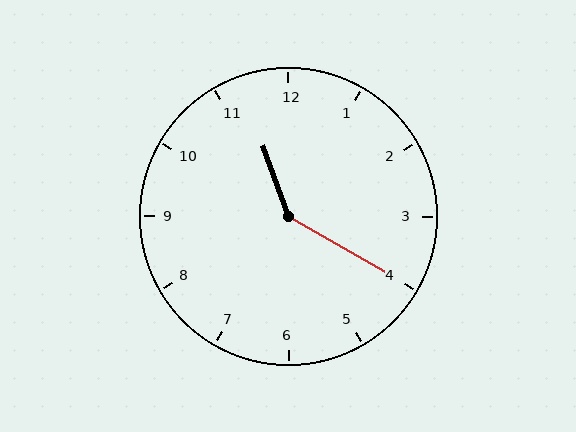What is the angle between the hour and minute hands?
Approximately 140 degrees.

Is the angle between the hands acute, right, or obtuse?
It is obtuse.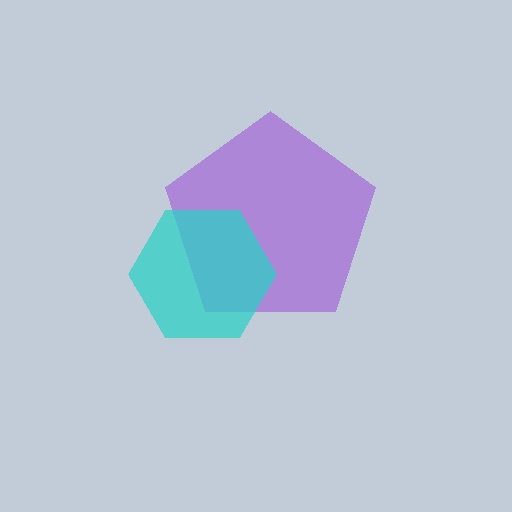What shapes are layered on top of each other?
The layered shapes are: a purple pentagon, a cyan hexagon.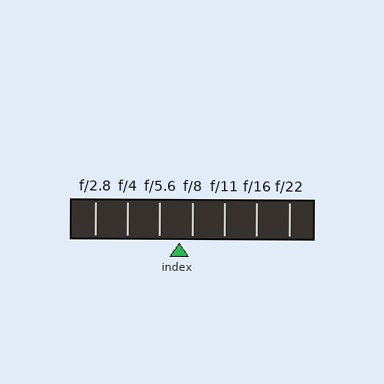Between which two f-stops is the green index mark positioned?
The index mark is between f/5.6 and f/8.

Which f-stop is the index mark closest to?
The index mark is closest to f/8.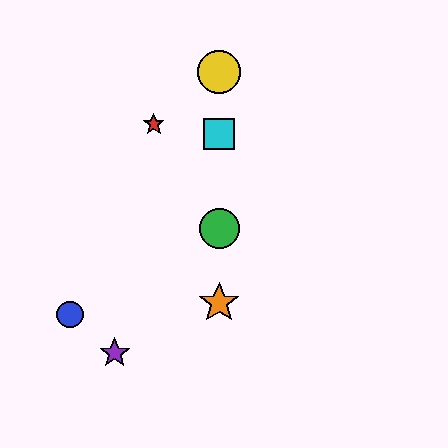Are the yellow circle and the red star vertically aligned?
No, the yellow circle is at x≈219 and the red star is at x≈154.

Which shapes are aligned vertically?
The green circle, the yellow circle, the orange star, the cyan square are aligned vertically.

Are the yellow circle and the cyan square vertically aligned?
Yes, both are at x≈219.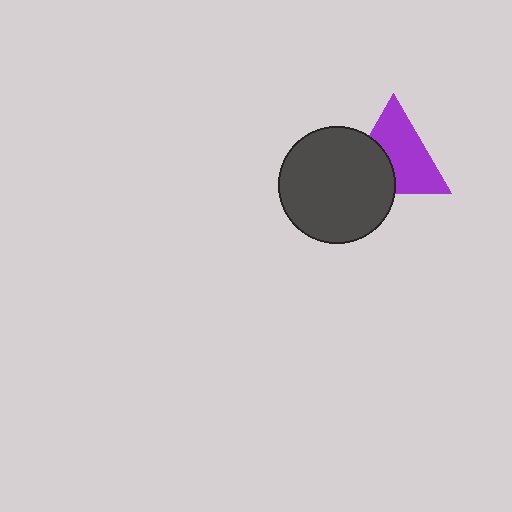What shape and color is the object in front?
The object in front is a dark gray circle.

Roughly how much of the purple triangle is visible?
About half of it is visible (roughly 64%).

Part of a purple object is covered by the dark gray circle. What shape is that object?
It is a triangle.